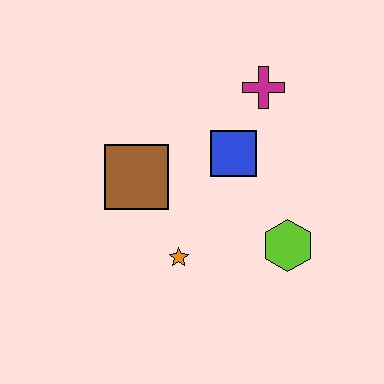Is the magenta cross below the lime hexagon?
No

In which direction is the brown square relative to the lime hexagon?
The brown square is to the left of the lime hexagon.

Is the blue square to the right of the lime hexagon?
No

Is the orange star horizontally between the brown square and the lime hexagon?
Yes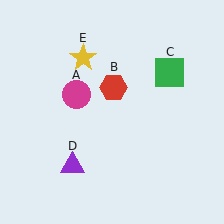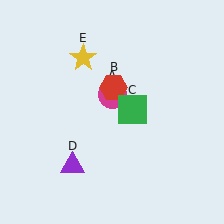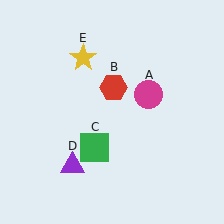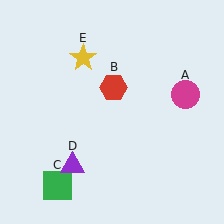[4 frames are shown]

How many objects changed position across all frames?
2 objects changed position: magenta circle (object A), green square (object C).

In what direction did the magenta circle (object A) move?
The magenta circle (object A) moved right.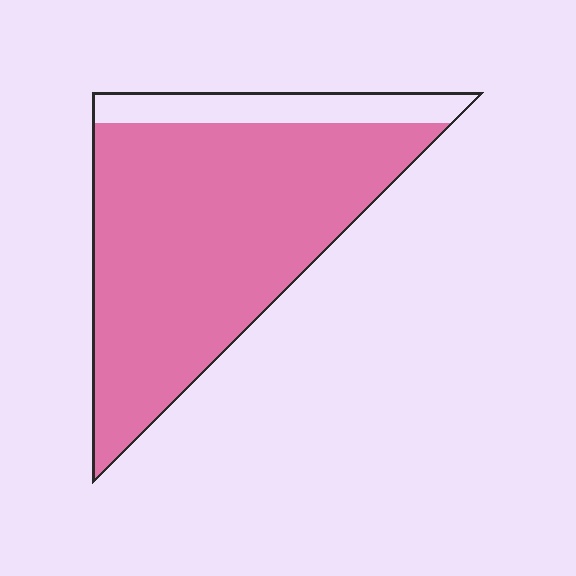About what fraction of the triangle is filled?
About five sixths (5/6).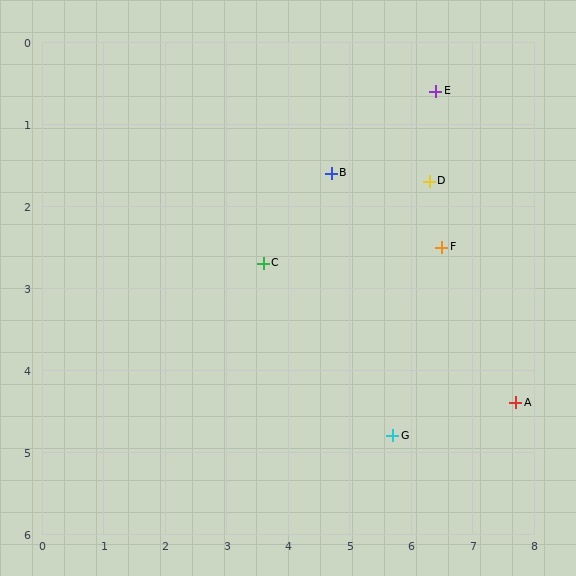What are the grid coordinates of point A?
Point A is at approximately (7.7, 4.4).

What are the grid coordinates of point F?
Point F is at approximately (6.5, 2.5).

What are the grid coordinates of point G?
Point G is at approximately (5.7, 4.8).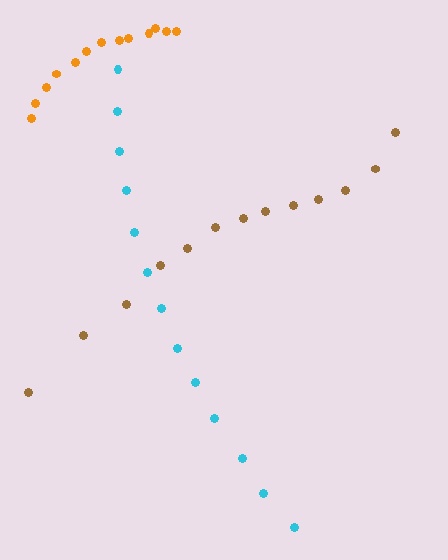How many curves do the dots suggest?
There are 3 distinct paths.